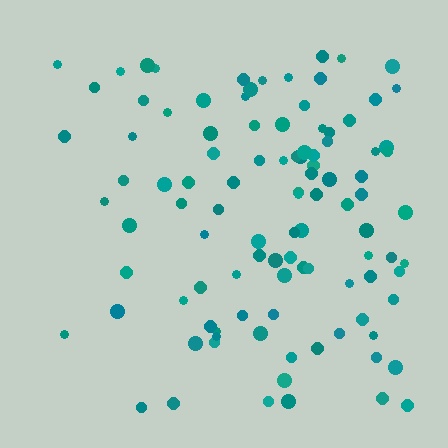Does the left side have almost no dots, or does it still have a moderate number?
Still a moderate number, just noticeably fewer than the right.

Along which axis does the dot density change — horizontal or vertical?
Horizontal.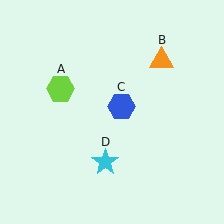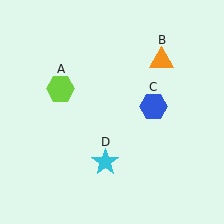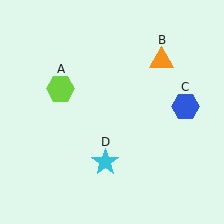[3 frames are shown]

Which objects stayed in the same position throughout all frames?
Lime hexagon (object A) and orange triangle (object B) and cyan star (object D) remained stationary.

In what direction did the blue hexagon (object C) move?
The blue hexagon (object C) moved right.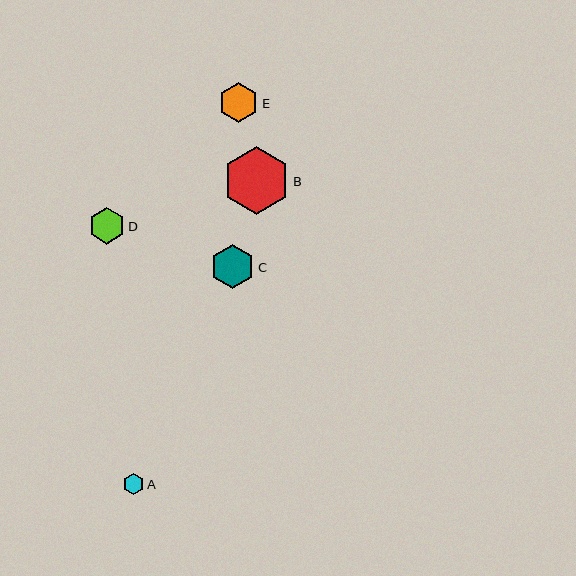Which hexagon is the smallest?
Hexagon A is the smallest with a size of approximately 21 pixels.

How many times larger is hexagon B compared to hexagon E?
Hexagon B is approximately 1.7 times the size of hexagon E.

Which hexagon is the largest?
Hexagon B is the largest with a size of approximately 68 pixels.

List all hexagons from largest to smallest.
From largest to smallest: B, C, E, D, A.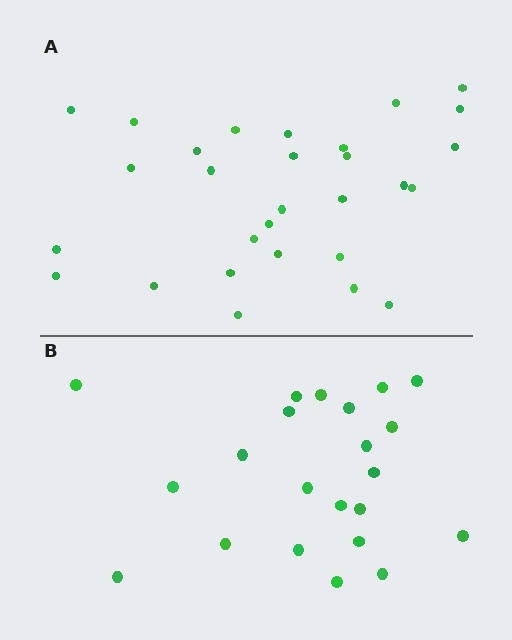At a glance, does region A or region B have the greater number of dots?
Region A (the top region) has more dots.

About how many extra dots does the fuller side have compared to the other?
Region A has roughly 8 or so more dots than region B.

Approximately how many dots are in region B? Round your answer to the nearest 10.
About 20 dots. (The exact count is 22, which rounds to 20.)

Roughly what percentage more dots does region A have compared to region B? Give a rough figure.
About 30% more.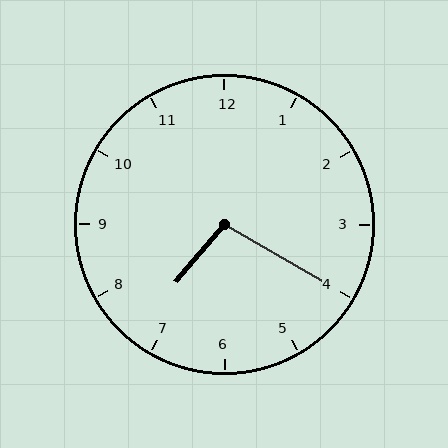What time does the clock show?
7:20.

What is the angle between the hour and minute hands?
Approximately 100 degrees.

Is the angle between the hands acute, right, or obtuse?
It is obtuse.